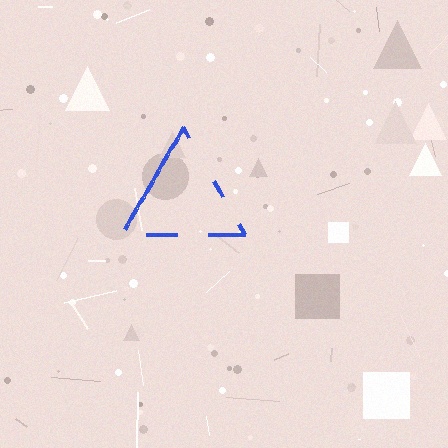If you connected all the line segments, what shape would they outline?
They would outline a triangle.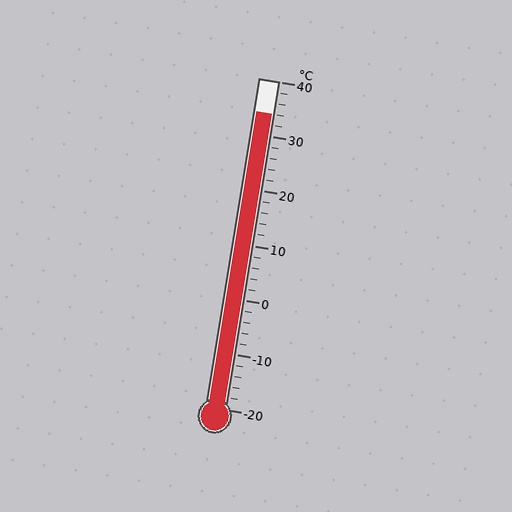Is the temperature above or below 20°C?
The temperature is above 20°C.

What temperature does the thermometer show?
The thermometer shows approximately 34°C.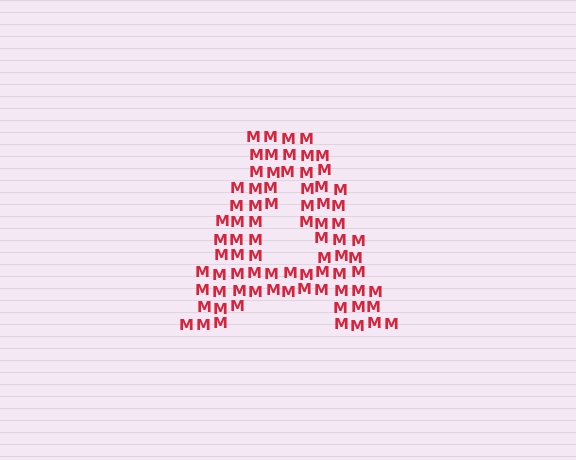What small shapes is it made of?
It is made of small letter M's.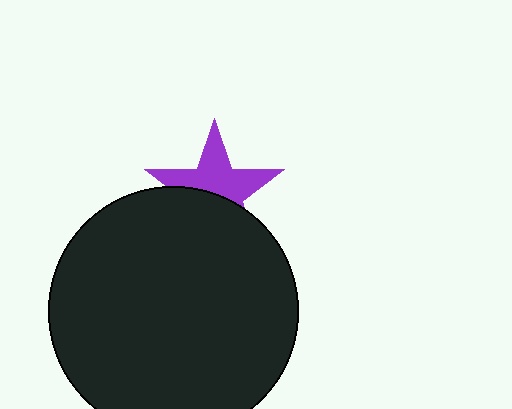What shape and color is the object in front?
The object in front is a black circle.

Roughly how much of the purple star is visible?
About half of it is visible (roughly 55%).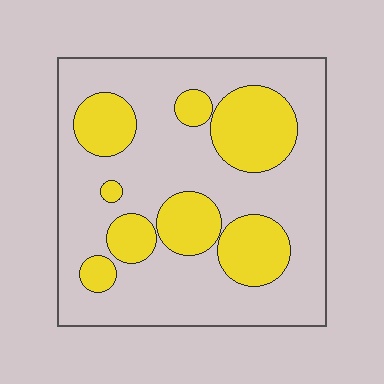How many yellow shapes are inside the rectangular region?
8.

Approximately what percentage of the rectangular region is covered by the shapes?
Approximately 30%.